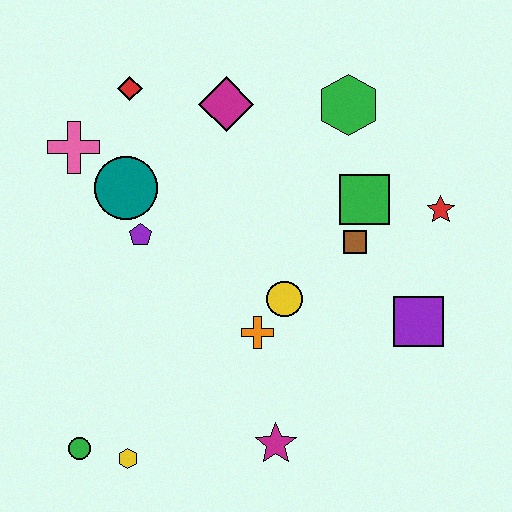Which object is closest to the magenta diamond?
The red diamond is closest to the magenta diamond.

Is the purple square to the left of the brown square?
No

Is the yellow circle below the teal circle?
Yes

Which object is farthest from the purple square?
The pink cross is farthest from the purple square.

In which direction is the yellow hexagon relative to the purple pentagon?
The yellow hexagon is below the purple pentagon.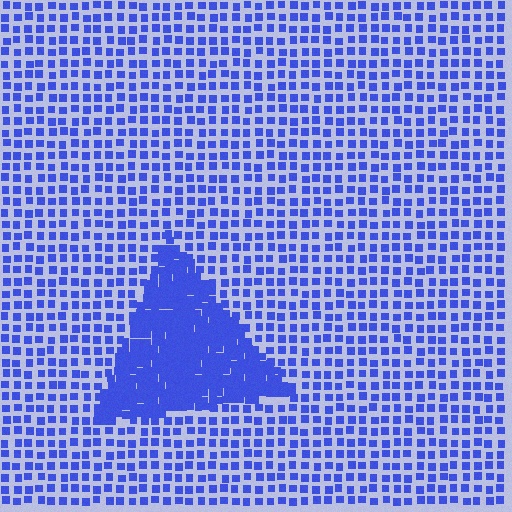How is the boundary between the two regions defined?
The boundary is defined by a change in element density (approximately 2.6x ratio). All elements are the same color, size, and shape.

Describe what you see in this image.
The image contains small blue elements arranged at two different densities. A triangle-shaped region is visible where the elements are more densely packed than the surrounding area.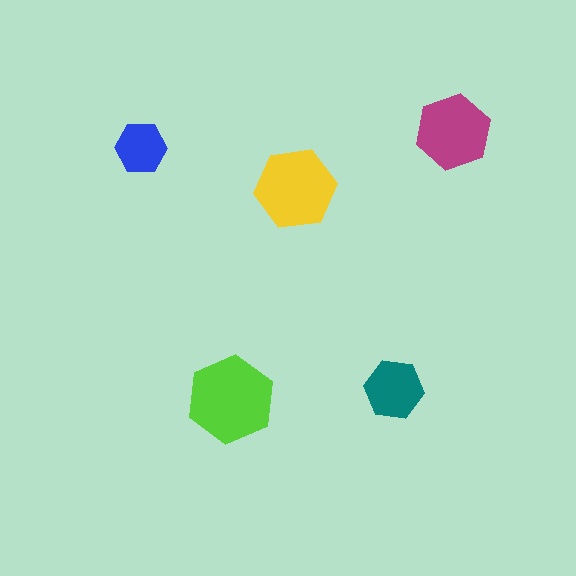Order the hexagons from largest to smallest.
the lime one, the yellow one, the magenta one, the teal one, the blue one.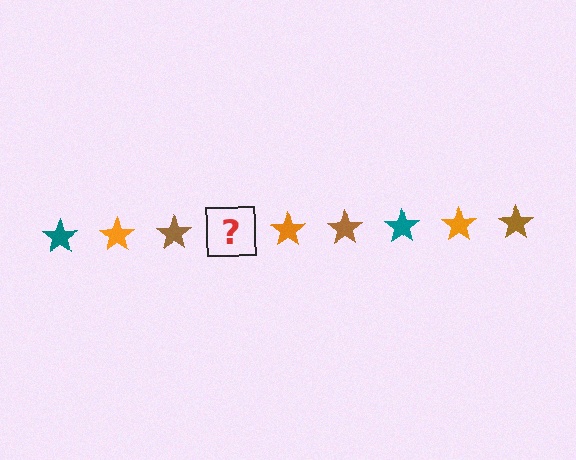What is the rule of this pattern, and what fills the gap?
The rule is that the pattern cycles through teal, orange, brown stars. The gap should be filled with a teal star.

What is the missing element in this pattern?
The missing element is a teal star.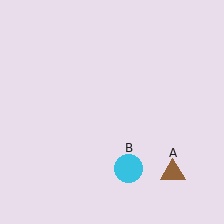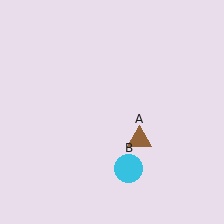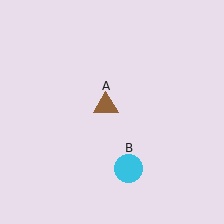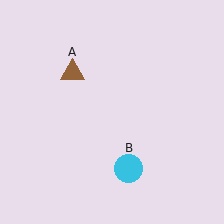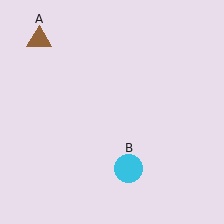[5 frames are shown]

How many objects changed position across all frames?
1 object changed position: brown triangle (object A).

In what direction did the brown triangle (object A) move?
The brown triangle (object A) moved up and to the left.